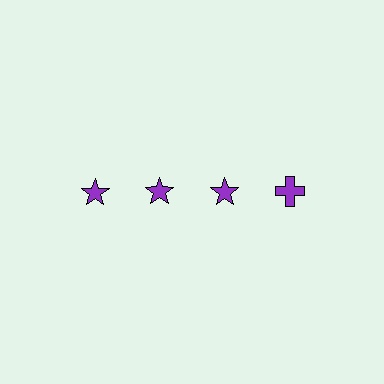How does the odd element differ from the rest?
It has a different shape: cross instead of star.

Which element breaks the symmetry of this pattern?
The purple cross in the top row, second from right column breaks the symmetry. All other shapes are purple stars.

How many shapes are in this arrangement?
There are 4 shapes arranged in a grid pattern.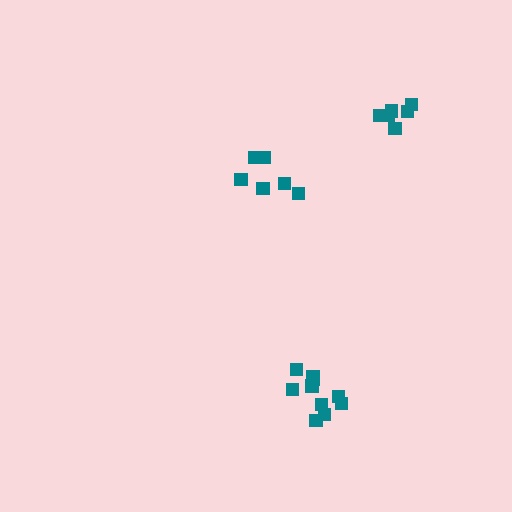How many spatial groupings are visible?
There are 3 spatial groupings.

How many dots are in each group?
Group 1: 10 dots, Group 2: 6 dots, Group 3: 6 dots (22 total).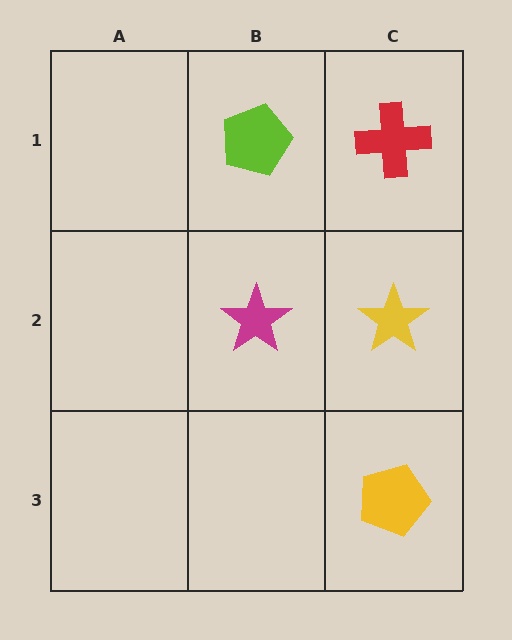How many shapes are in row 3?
1 shape.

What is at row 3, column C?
A yellow pentagon.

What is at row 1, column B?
A lime pentagon.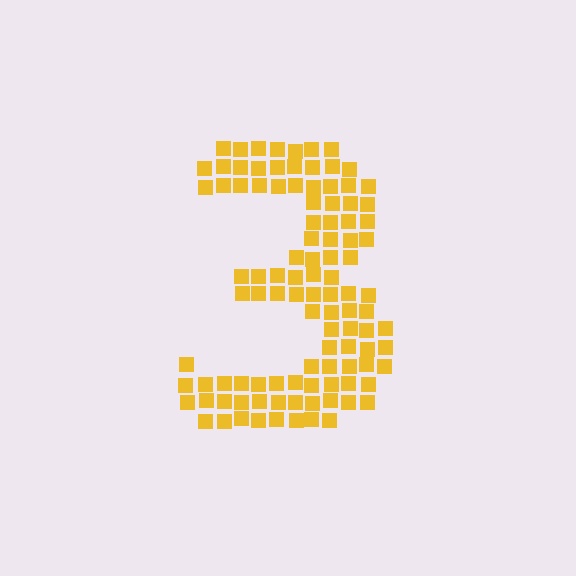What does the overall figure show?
The overall figure shows the digit 3.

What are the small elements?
The small elements are squares.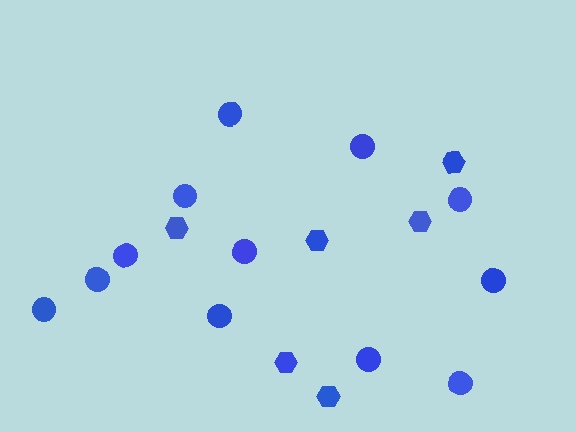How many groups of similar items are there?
There are 2 groups: one group of hexagons (6) and one group of circles (12).